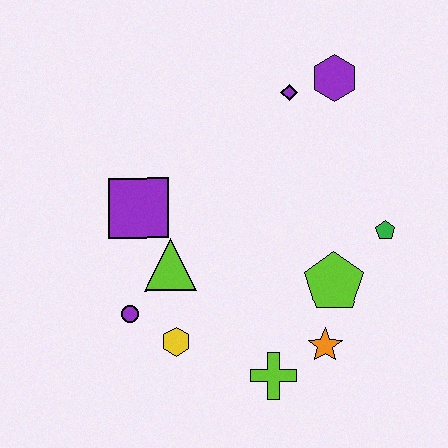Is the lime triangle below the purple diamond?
Yes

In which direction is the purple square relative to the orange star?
The purple square is to the left of the orange star.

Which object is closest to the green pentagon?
The lime pentagon is closest to the green pentagon.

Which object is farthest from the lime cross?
The purple hexagon is farthest from the lime cross.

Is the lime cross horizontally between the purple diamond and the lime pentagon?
No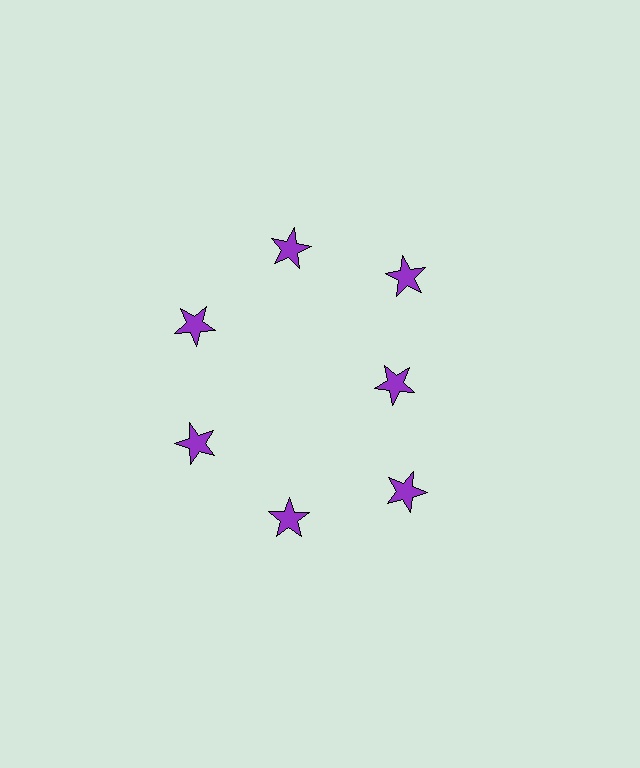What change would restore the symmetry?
The symmetry would be restored by moving it outward, back onto the ring so that all 7 stars sit at equal angles and equal distance from the center.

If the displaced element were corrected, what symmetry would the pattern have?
It would have 7-fold rotational symmetry — the pattern would map onto itself every 51 degrees.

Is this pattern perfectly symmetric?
No. The 7 purple stars are arranged in a ring, but one element near the 3 o'clock position is pulled inward toward the center, breaking the 7-fold rotational symmetry.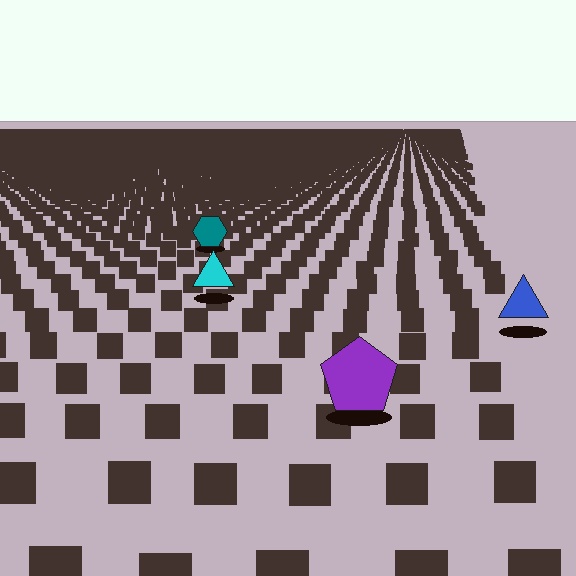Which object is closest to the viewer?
The purple pentagon is closest. The texture marks near it are larger and more spread out.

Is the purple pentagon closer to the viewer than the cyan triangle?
Yes. The purple pentagon is closer — you can tell from the texture gradient: the ground texture is coarser near it.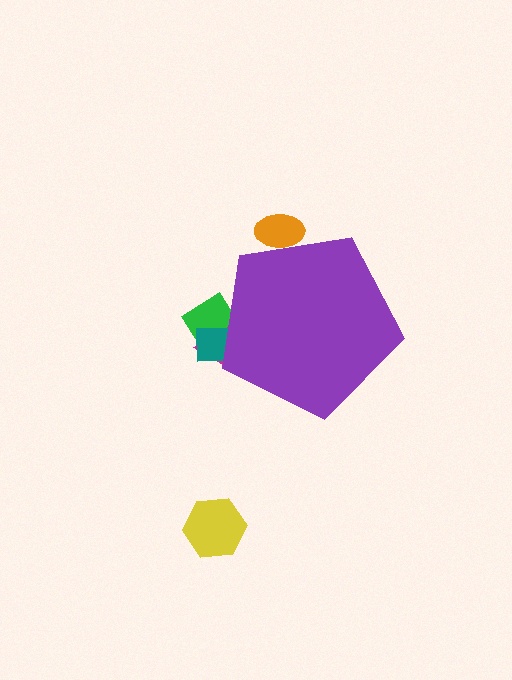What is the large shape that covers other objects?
A purple pentagon.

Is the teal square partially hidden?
Yes, the teal square is partially hidden behind the purple pentagon.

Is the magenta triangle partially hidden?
Yes, the magenta triangle is partially hidden behind the purple pentagon.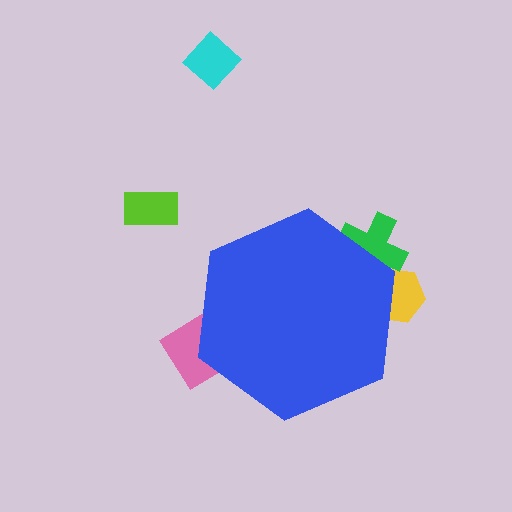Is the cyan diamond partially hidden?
No, the cyan diamond is fully visible.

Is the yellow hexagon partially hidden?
Yes, the yellow hexagon is partially hidden behind the blue hexagon.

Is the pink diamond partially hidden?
Yes, the pink diamond is partially hidden behind the blue hexagon.